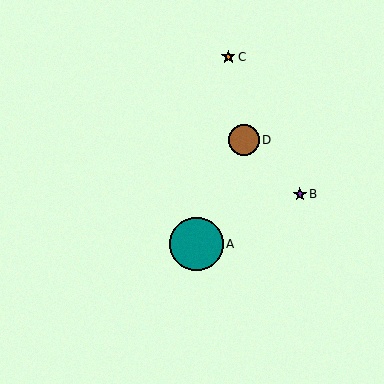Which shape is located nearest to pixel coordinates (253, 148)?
The brown circle (labeled D) at (244, 140) is nearest to that location.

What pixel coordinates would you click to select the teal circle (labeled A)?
Click at (196, 244) to select the teal circle A.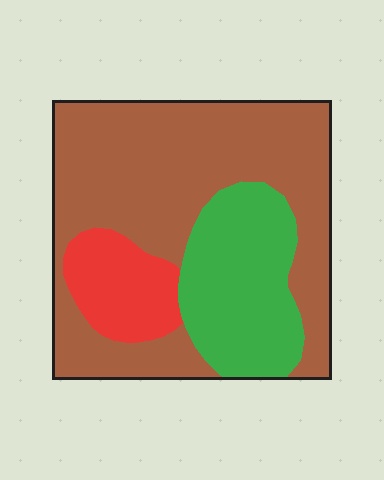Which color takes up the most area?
Brown, at roughly 60%.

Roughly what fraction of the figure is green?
Green takes up between a sixth and a third of the figure.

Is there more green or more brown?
Brown.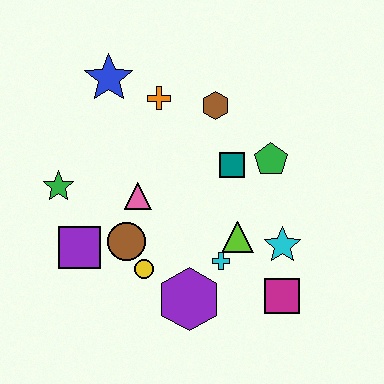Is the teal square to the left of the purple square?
No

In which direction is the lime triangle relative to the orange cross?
The lime triangle is below the orange cross.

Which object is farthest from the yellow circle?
The blue star is farthest from the yellow circle.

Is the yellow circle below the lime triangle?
Yes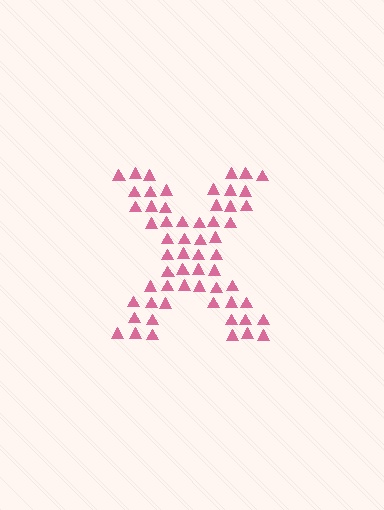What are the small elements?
The small elements are triangles.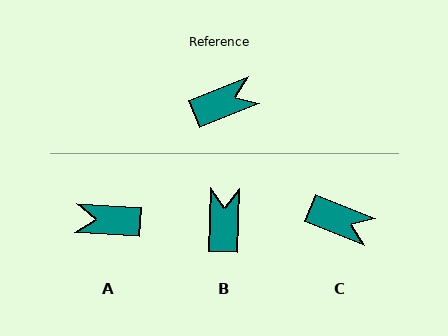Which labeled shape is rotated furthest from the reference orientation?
A, about 154 degrees away.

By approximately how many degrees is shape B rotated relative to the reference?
Approximately 67 degrees counter-clockwise.